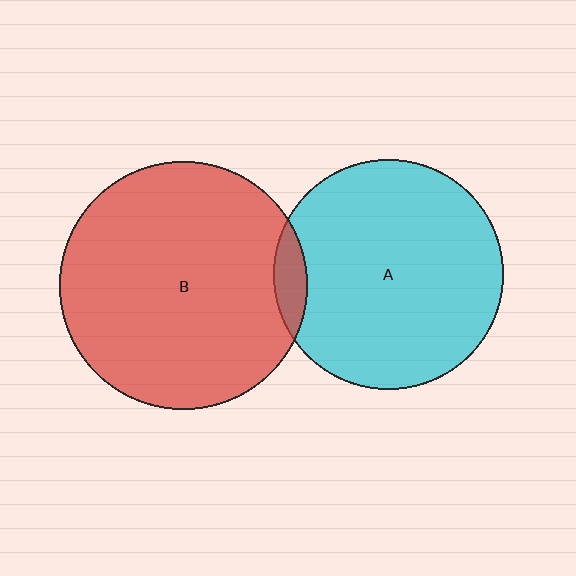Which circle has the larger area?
Circle B (red).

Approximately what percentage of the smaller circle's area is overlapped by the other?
Approximately 5%.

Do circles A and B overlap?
Yes.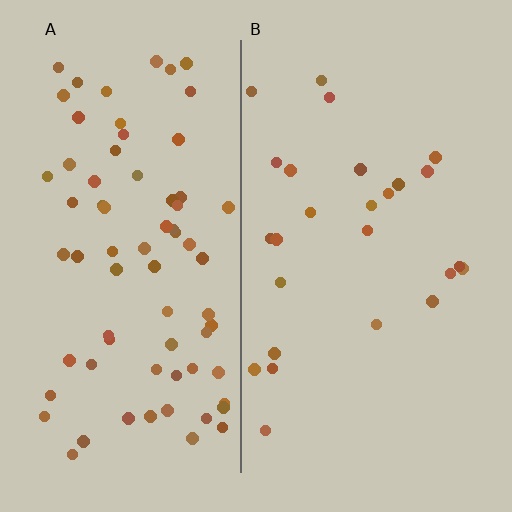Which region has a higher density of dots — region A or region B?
A (the left).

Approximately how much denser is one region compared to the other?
Approximately 2.8× — region A over region B.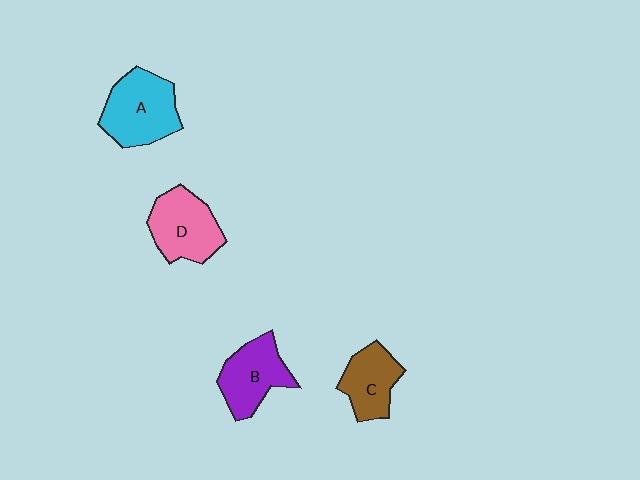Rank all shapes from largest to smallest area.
From largest to smallest: A (cyan), D (pink), B (purple), C (brown).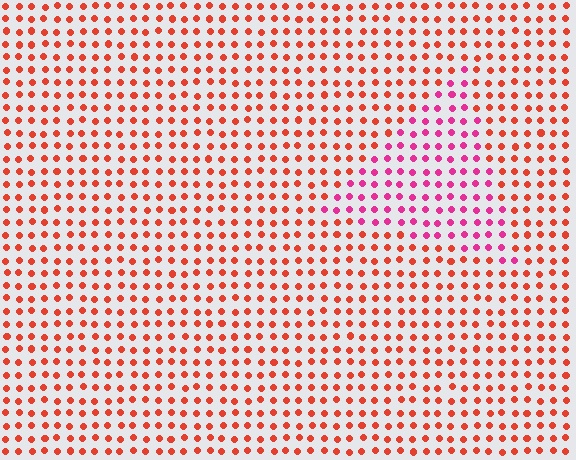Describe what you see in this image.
The image is filled with small red elements in a uniform arrangement. A triangle-shaped region is visible where the elements are tinted to a slightly different hue, forming a subtle color boundary.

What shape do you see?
I see a triangle.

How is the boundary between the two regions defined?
The boundary is defined purely by a slight shift in hue (about 40 degrees). Spacing, size, and orientation are identical on both sides.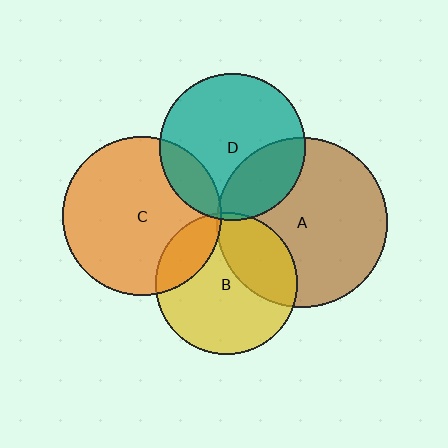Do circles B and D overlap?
Yes.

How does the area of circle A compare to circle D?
Approximately 1.4 times.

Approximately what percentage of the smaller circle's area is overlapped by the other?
Approximately 5%.